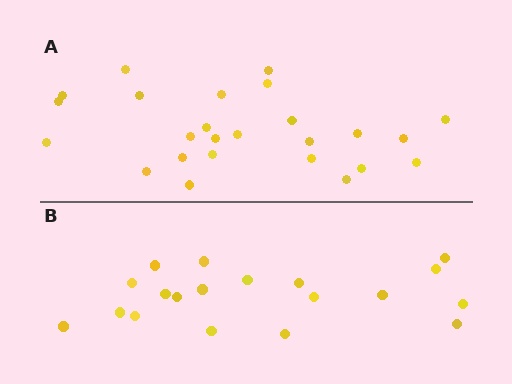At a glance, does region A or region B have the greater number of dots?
Region A (the top region) has more dots.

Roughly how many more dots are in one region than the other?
Region A has about 6 more dots than region B.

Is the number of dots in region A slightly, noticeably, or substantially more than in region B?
Region A has noticeably more, but not dramatically so. The ratio is roughly 1.3 to 1.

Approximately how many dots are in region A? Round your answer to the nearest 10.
About 20 dots. (The exact count is 25, which rounds to 20.)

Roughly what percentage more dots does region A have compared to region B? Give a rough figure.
About 30% more.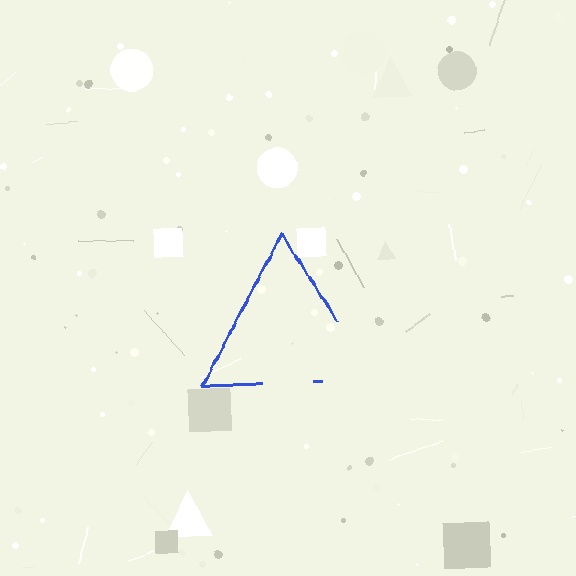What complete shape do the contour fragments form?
The contour fragments form a triangle.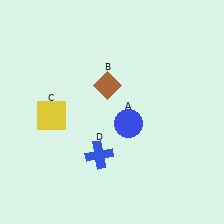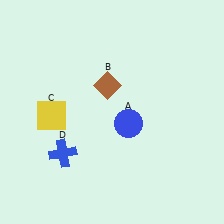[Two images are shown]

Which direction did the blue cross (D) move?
The blue cross (D) moved left.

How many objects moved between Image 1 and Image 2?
1 object moved between the two images.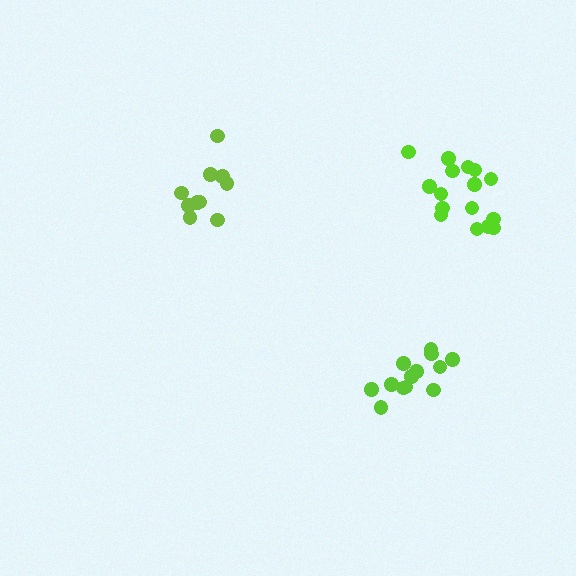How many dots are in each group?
Group 1: 10 dots, Group 2: 16 dots, Group 3: 13 dots (39 total).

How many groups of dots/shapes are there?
There are 3 groups.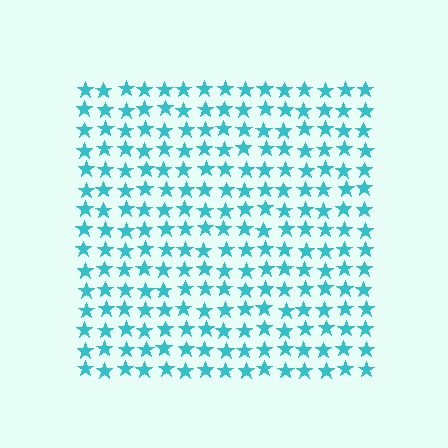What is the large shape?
The large shape is a square.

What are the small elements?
The small elements are stars.